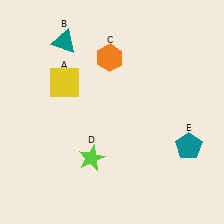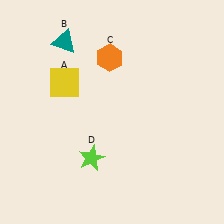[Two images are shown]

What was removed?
The teal pentagon (E) was removed in Image 2.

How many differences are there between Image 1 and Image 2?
There is 1 difference between the two images.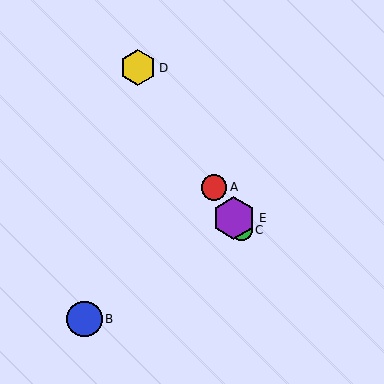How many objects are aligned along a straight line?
4 objects (A, C, D, E) are aligned along a straight line.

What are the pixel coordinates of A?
Object A is at (214, 187).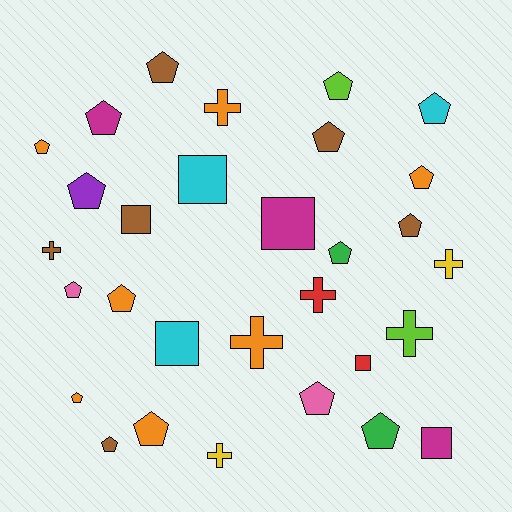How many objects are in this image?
There are 30 objects.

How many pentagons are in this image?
There are 17 pentagons.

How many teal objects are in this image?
There are no teal objects.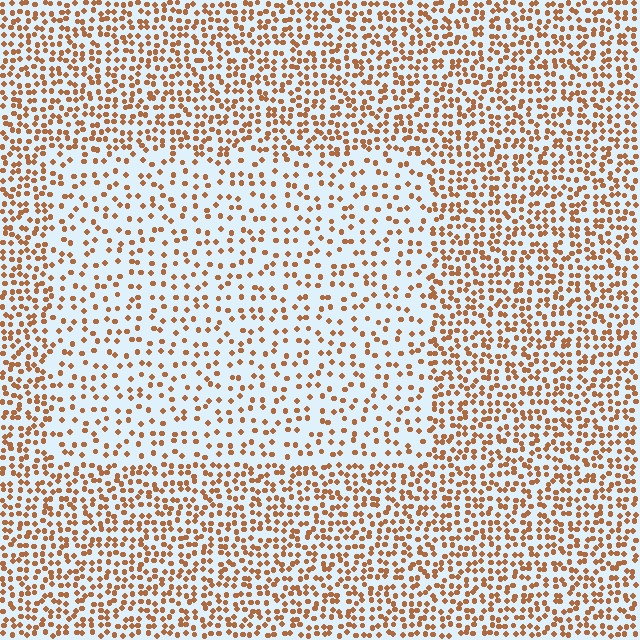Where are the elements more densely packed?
The elements are more densely packed outside the rectangle boundary.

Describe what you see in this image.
The image contains small brown elements arranged at two different densities. A rectangle-shaped region is visible where the elements are less densely packed than the surrounding area.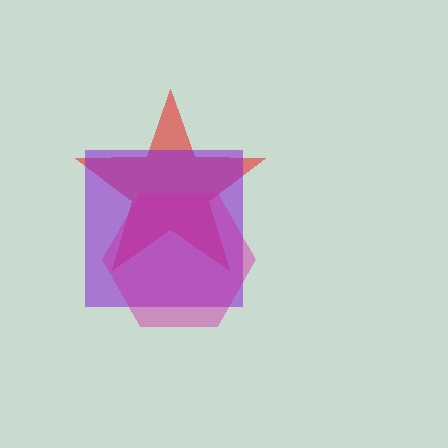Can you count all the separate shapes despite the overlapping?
Yes, there are 3 separate shapes.